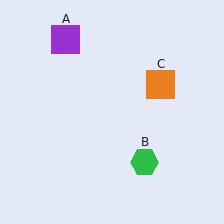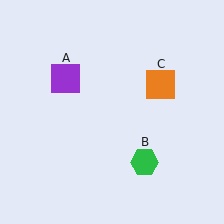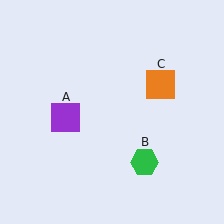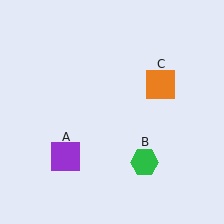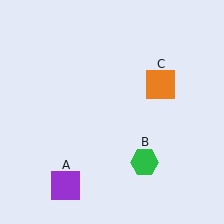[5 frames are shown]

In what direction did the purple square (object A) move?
The purple square (object A) moved down.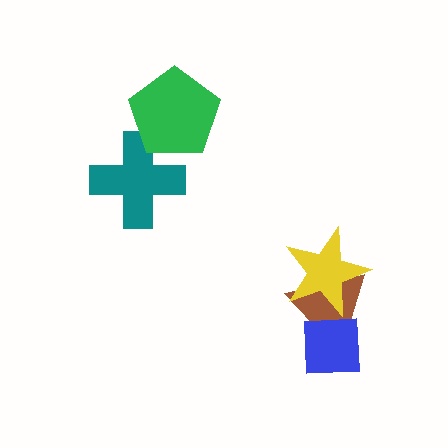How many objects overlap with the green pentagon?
1 object overlaps with the green pentagon.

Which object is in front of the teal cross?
The green pentagon is in front of the teal cross.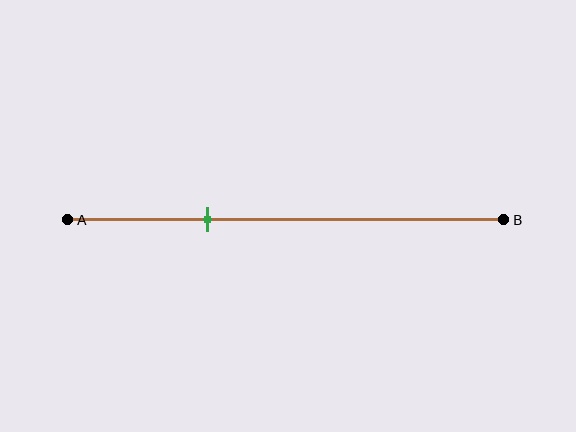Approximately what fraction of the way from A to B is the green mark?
The green mark is approximately 30% of the way from A to B.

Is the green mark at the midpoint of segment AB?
No, the mark is at about 30% from A, not at the 50% midpoint.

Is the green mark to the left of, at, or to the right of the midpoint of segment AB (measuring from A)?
The green mark is to the left of the midpoint of segment AB.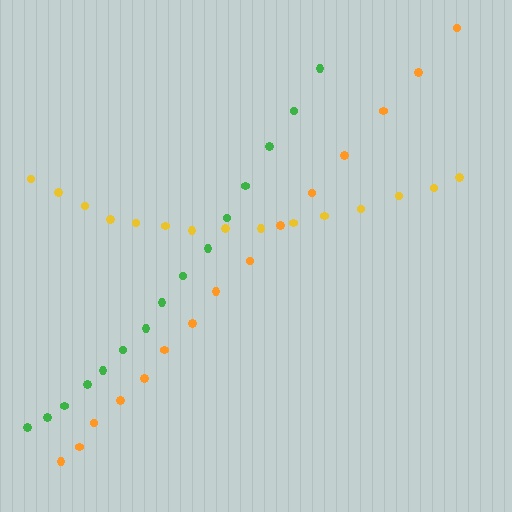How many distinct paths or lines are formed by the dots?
There are 3 distinct paths.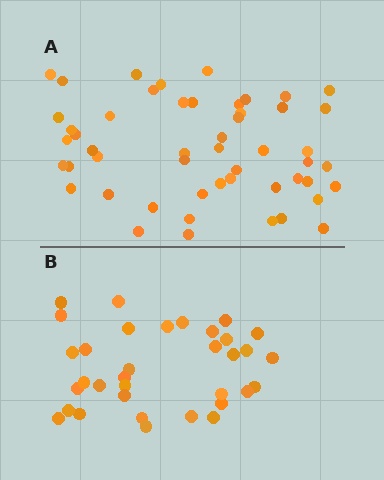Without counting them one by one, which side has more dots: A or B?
Region A (the top region) has more dots.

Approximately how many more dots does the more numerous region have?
Region A has approximately 15 more dots than region B.